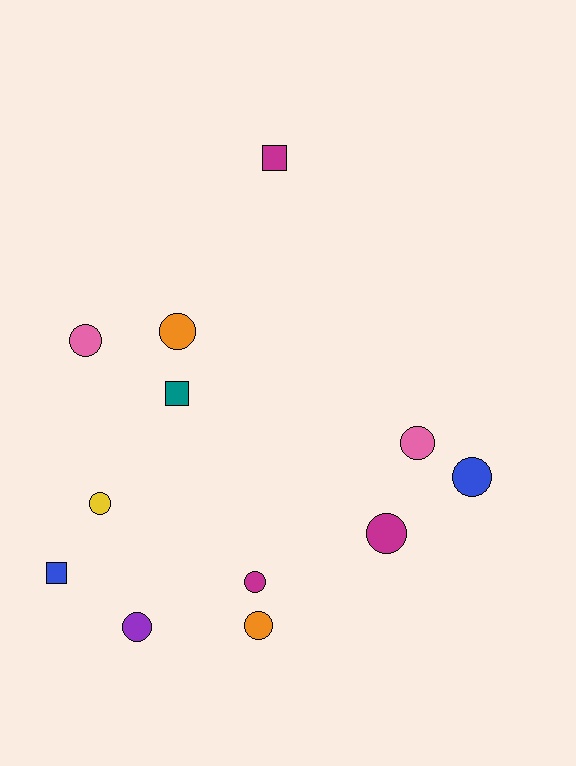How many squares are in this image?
There are 3 squares.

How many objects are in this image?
There are 12 objects.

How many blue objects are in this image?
There are 2 blue objects.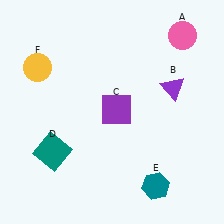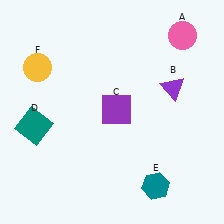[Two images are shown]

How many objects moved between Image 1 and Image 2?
1 object moved between the two images.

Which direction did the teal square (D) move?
The teal square (D) moved up.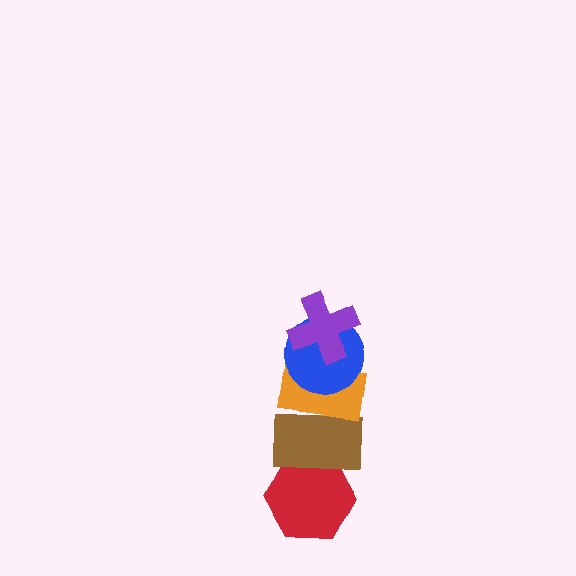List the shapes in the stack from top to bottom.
From top to bottom: the purple cross, the blue circle, the orange rectangle, the brown rectangle, the red hexagon.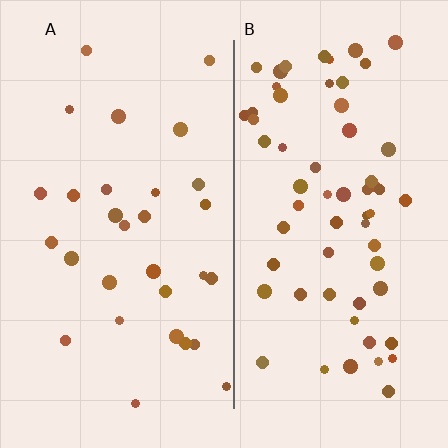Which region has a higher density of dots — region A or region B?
B (the right).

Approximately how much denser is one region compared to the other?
Approximately 2.1× — region B over region A.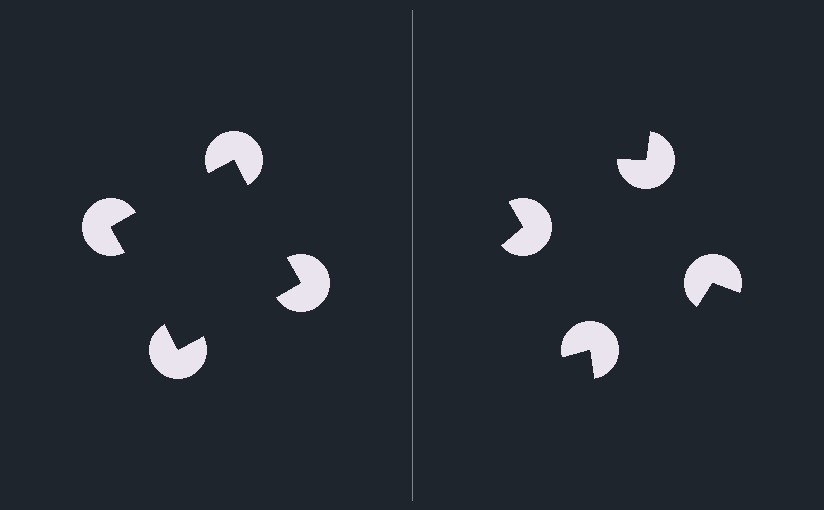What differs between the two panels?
The pac-man discs are positioned identically on both sides; only the wedge orientations differ. On the left they align to a square; on the right they are misaligned.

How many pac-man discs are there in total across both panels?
8 — 4 on each side.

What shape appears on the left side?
An illusory square.